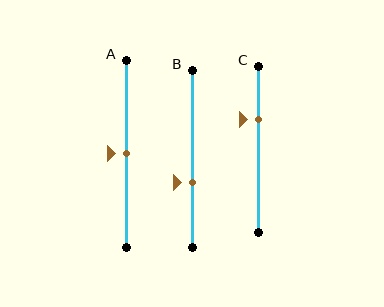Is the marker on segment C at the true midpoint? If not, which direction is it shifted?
No, the marker on segment C is shifted upward by about 18% of the segment length.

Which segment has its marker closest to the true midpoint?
Segment A has its marker closest to the true midpoint.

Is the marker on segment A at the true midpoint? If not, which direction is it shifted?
Yes, the marker on segment A is at the true midpoint.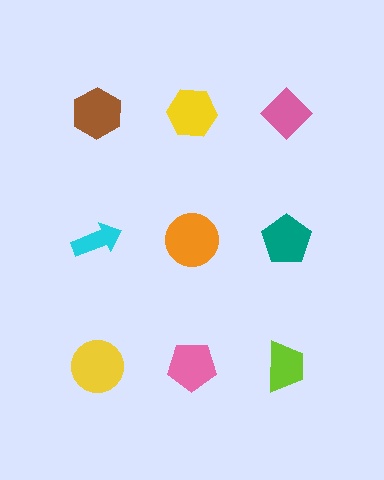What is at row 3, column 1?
A yellow circle.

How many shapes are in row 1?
3 shapes.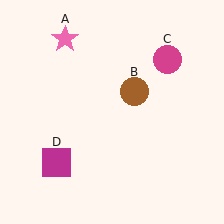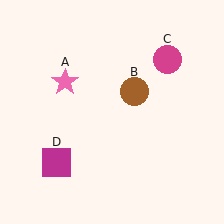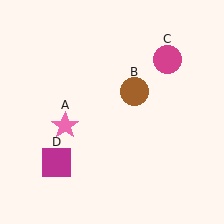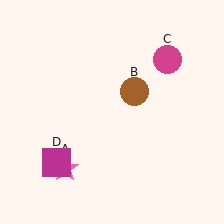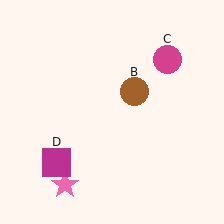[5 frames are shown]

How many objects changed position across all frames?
1 object changed position: pink star (object A).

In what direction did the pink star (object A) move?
The pink star (object A) moved down.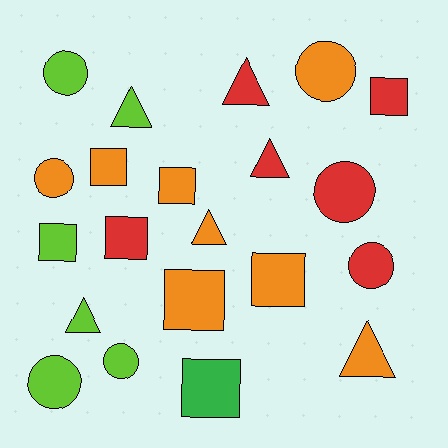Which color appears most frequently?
Orange, with 8 objects.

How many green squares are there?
There is 1 green square.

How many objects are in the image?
There are 21 objects.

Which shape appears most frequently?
Square, with 8 objects.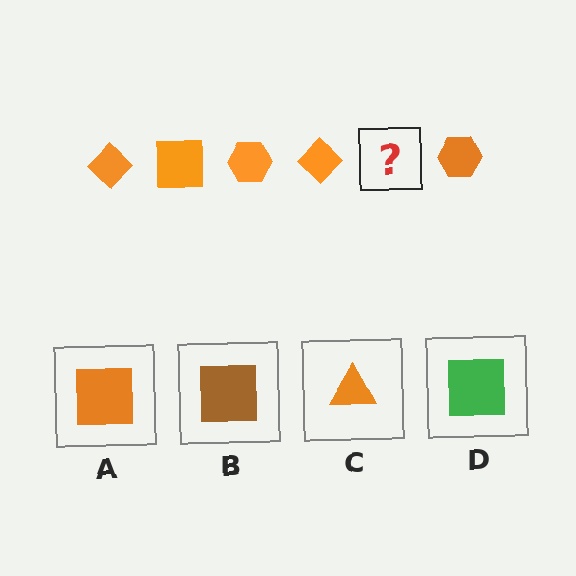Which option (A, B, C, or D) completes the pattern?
A.